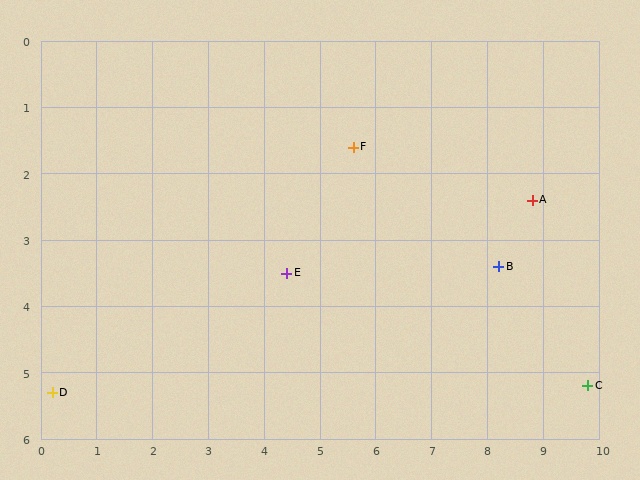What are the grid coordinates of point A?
Point A is at approximately (8.8, 2.4).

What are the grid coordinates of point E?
Point E is at approximately (4.4, 3.5).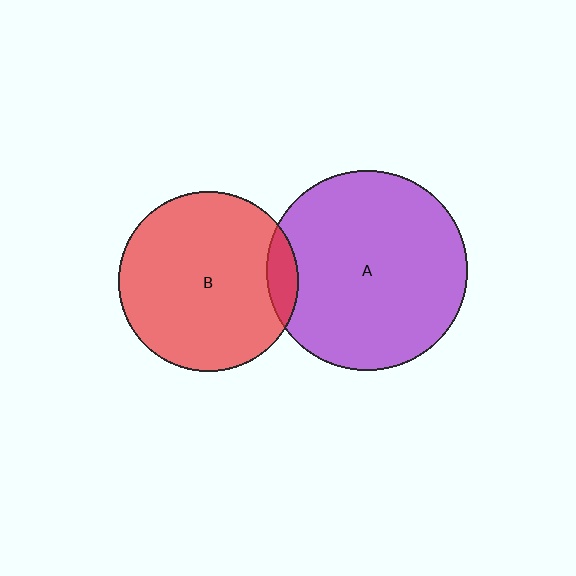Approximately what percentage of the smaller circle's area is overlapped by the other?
Approximately 10%.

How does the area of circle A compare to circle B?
Approximately 1.2 times.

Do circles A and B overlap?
Yes.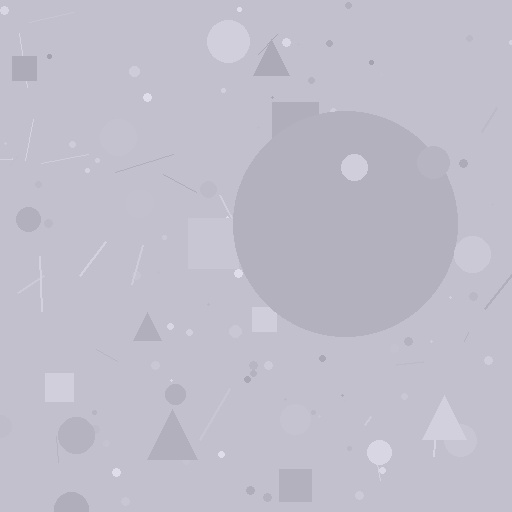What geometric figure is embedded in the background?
A circle is embedded in the background.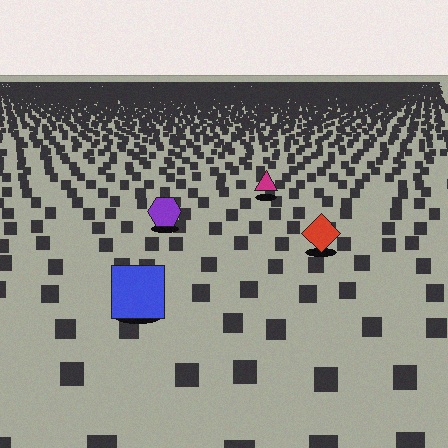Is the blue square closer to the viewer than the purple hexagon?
Yes. The blue square is closer — you can tell from the texture gradient: the ground texture is coarser near it.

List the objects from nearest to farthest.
From nearest to farthest: the blue square, the red diamond, the purple hexagon, the magenta triangle.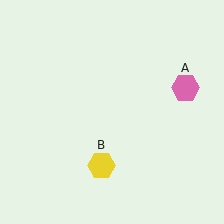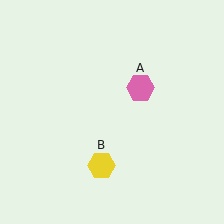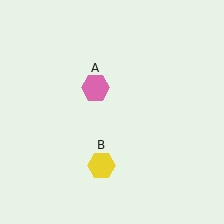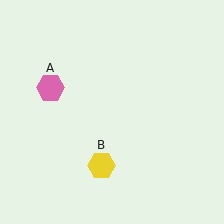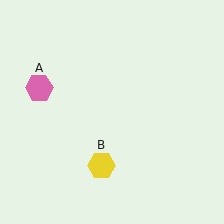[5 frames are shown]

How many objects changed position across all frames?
1 object changed position: pink hexagon (object A).